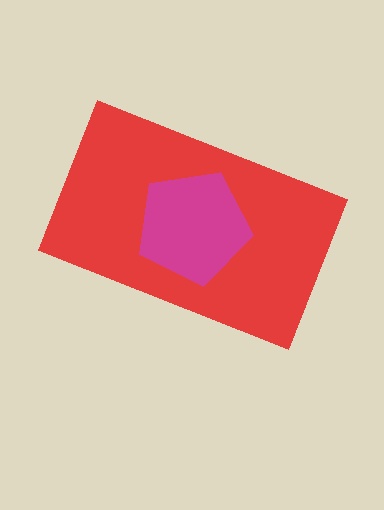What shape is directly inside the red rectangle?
The magenta pentagon.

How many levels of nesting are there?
2.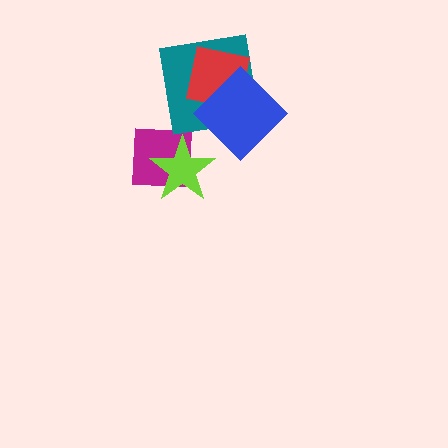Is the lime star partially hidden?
No, no other shape covers it.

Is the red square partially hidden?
Yes, it is partially covered by another shape.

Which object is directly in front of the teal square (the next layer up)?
The red square is directly in front of the teal square.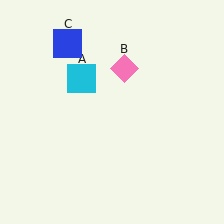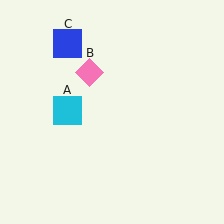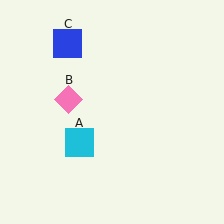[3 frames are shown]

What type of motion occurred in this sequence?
The cyan square (object A), pink diamond (object B) rotated counterclockwise around the center of the scene.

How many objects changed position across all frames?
2 objects changed position: cyan square (object A), pink diamond (object B).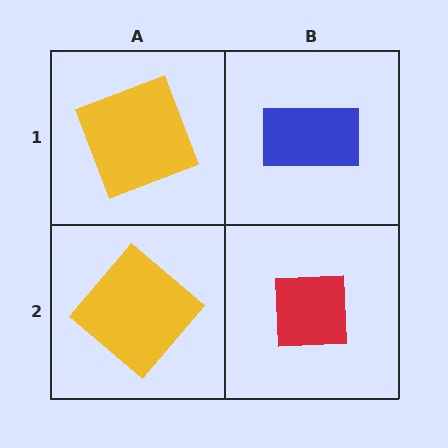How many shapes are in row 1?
2 shapes.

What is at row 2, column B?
A red square.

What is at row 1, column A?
A yellow square.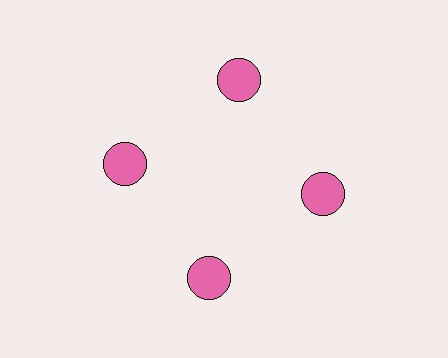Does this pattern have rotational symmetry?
Yes, this pattern has 4-fold rotational symmetry. It looks the same after rotating 90 degrees around the center.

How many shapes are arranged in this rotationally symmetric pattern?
There are 4 shapes, arranged in 4 groups of 1.